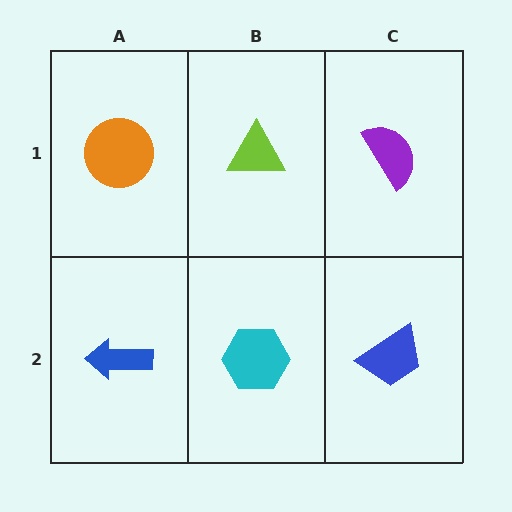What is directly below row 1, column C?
A blue trapezoid.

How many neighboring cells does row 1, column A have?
2.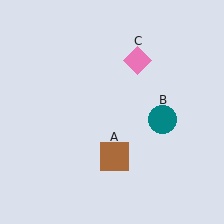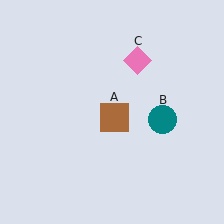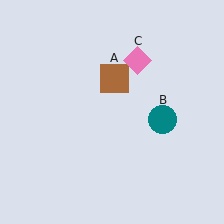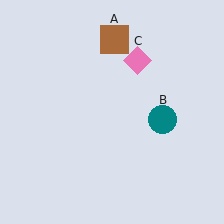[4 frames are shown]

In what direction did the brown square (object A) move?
The brown square (object A) moved up.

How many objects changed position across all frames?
1 object changed position: brown square (object A).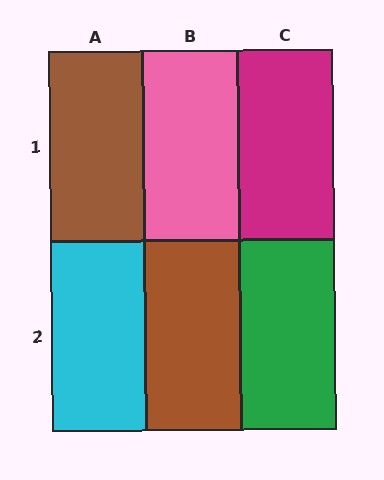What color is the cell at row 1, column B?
Pink.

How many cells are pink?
1 cell is pink.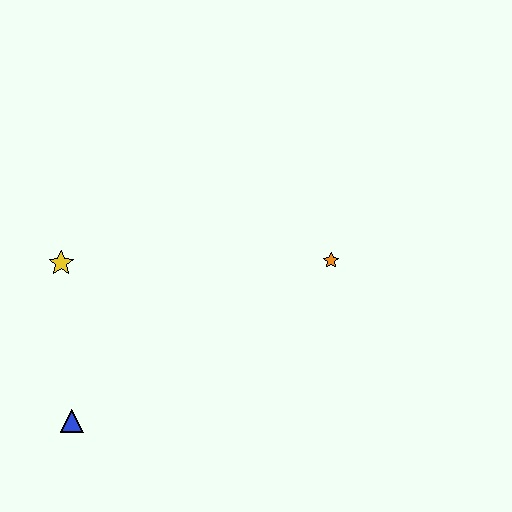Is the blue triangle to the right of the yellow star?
Yes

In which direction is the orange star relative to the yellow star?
The orange star is to the right of the yellow star.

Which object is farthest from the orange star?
The blue triangle is farthest from the orange star.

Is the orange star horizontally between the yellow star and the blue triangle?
No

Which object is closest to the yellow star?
The blue triangle is closest to the yellow star.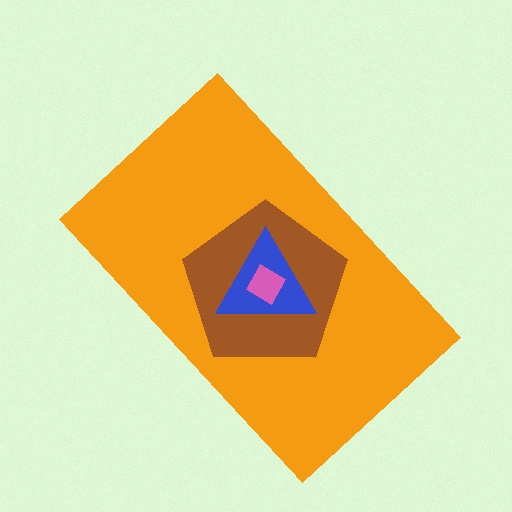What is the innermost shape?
The pink diamond.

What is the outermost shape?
The orange rectangle.